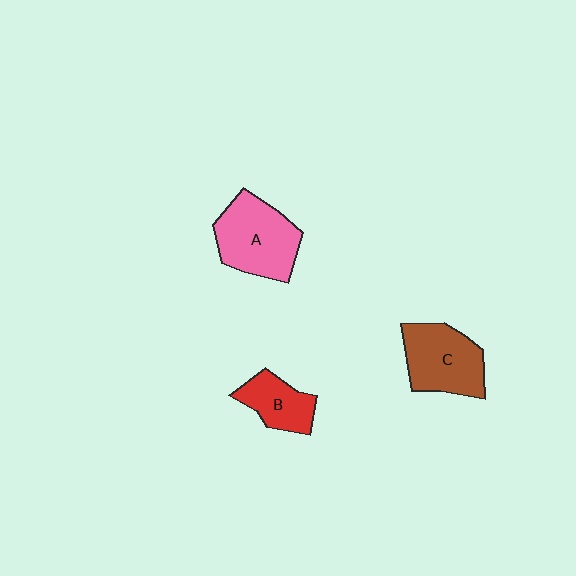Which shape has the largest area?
Shape A (pink).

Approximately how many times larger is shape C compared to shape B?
Approximately 1.5 times.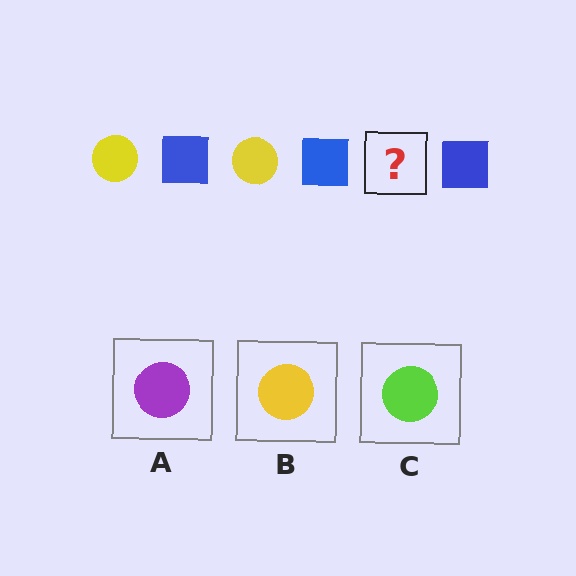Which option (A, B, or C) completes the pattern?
B.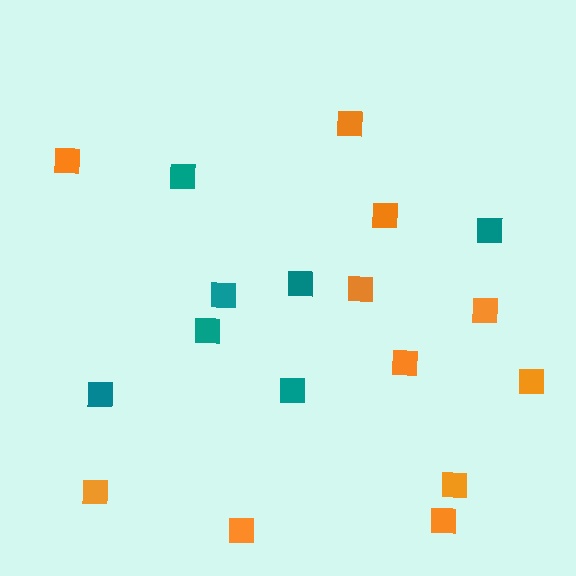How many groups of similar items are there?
There are 2 groups: one group of teal squares (7) and one group of orange squares (11).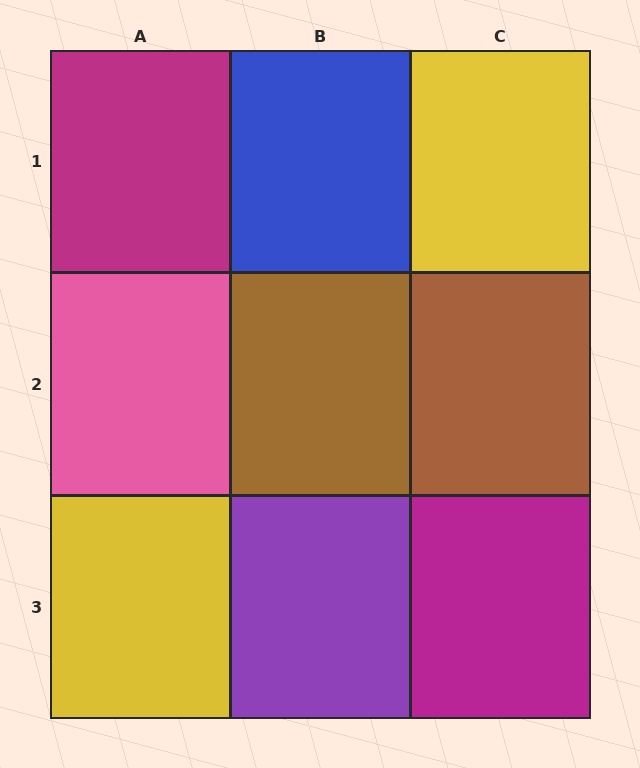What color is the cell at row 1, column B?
Blue.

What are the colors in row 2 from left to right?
Pink, brown, brown.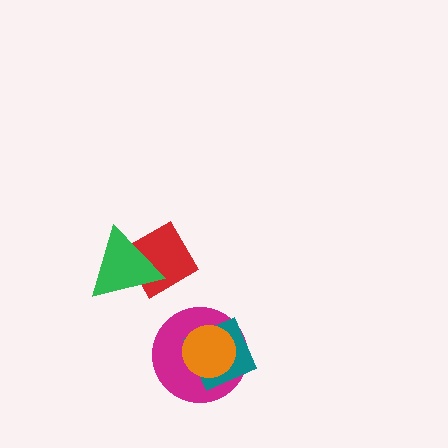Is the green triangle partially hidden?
No, no other shape covers it.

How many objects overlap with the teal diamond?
2 objects overlap with the teal diamond.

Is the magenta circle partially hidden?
Yes, it is partially covered by another shape.